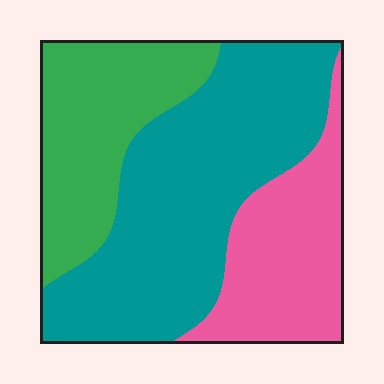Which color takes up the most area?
Teal, at roughly 50%.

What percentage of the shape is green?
Green takes up about one quarter (1/4) of the shape.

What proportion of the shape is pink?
Pink takes up about one quarter (1/4) of the shape.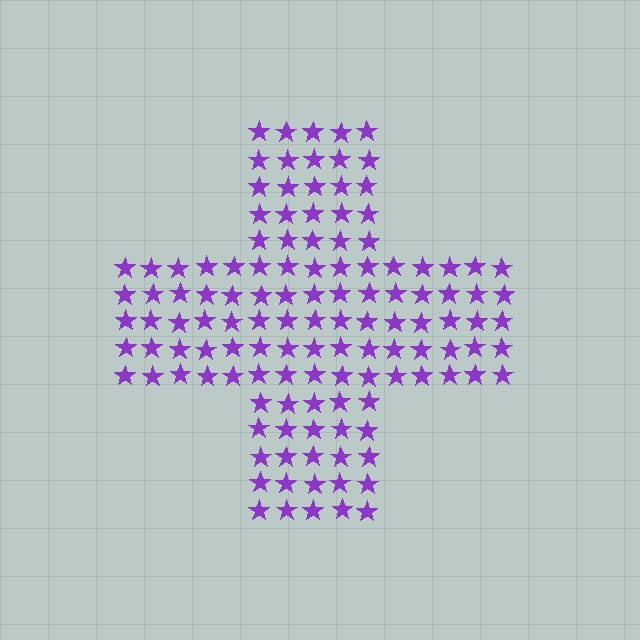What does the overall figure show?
The overall figure shows a cross.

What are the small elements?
The small elements are stars.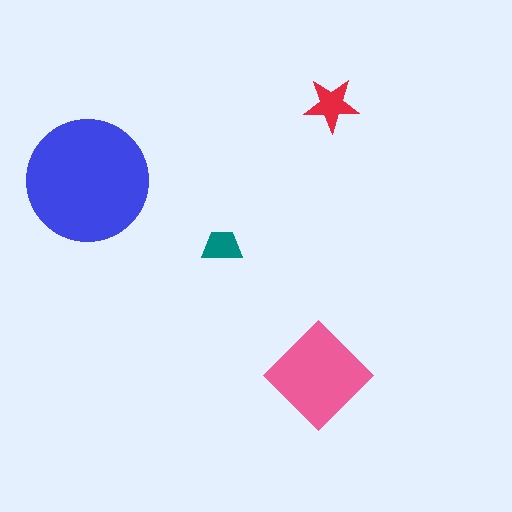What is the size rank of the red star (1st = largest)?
3rd.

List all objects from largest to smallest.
The blue circle, the pink diamond, the red star, the teal trapezoid.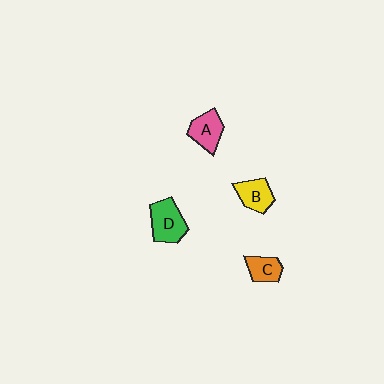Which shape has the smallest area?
Shape C (orange).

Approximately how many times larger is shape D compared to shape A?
Approximately 1.2 times.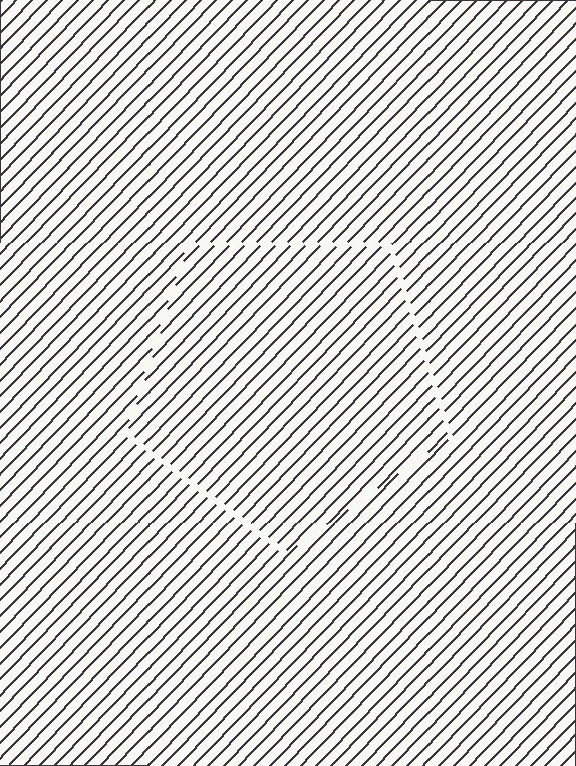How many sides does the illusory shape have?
5 sides — the line-ends trace a pentagon.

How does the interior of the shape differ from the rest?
The interior of the shape contains the same grating, shifted by half a period — the contour is defined by the phase discontinuity where line-ends from the inner and outer gratings abut.